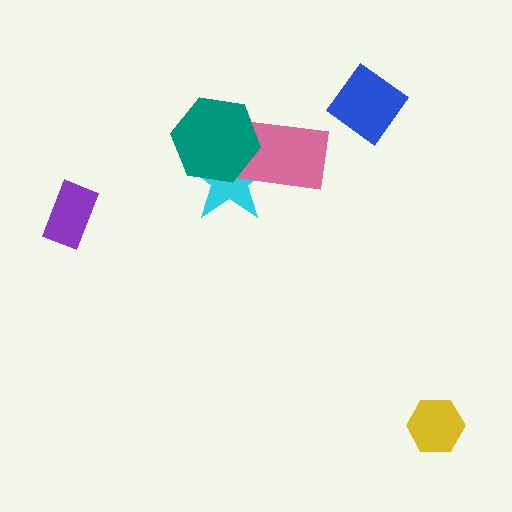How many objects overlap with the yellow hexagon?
0 objects overlap with the yellow hexagon.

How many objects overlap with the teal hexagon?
2 objects overlap with the teal hexagon.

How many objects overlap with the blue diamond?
0 objects overlap with the blue diamond.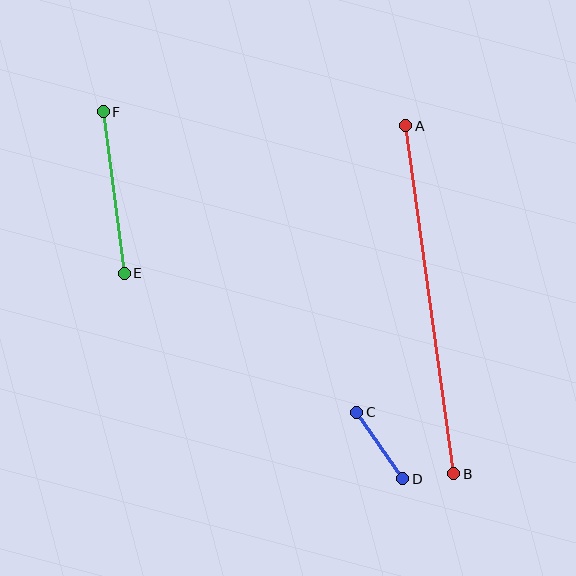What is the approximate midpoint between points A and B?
The midpoint is at approximately (430, 300) pixels.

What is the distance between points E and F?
The distance is approximately 163 pixels.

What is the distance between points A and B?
The distance is approximately 352 pixels.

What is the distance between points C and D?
The distance is approximately 81 pixels.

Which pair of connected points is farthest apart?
Points A and B are farthest apart.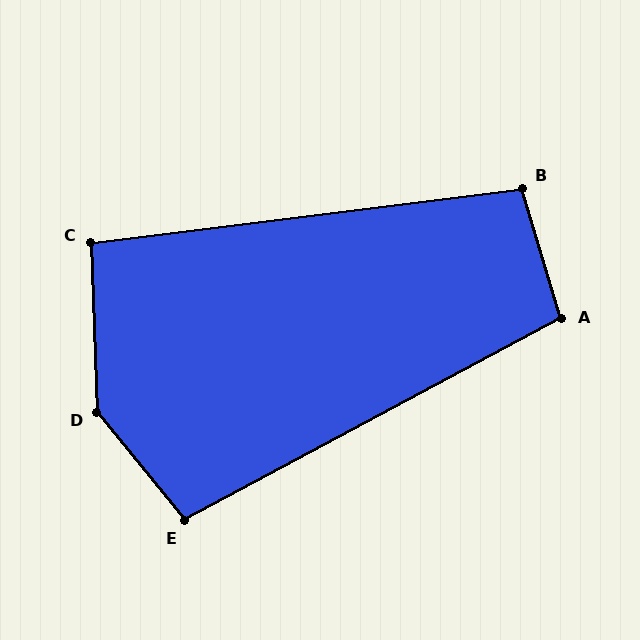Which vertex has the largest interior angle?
D, at approximately 143 degrees.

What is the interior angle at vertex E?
Approximately 101 degrees (obtuse).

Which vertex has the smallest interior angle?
C, at approximately 95 degrees.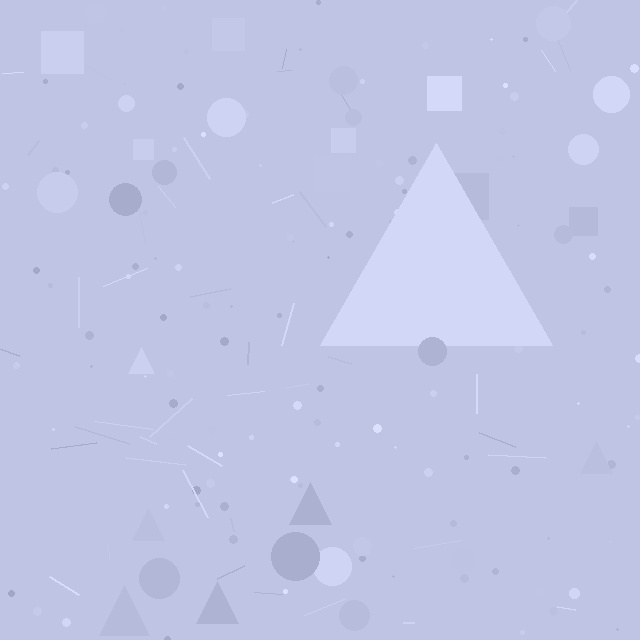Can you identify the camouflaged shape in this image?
The camouflaged shape is a triangle.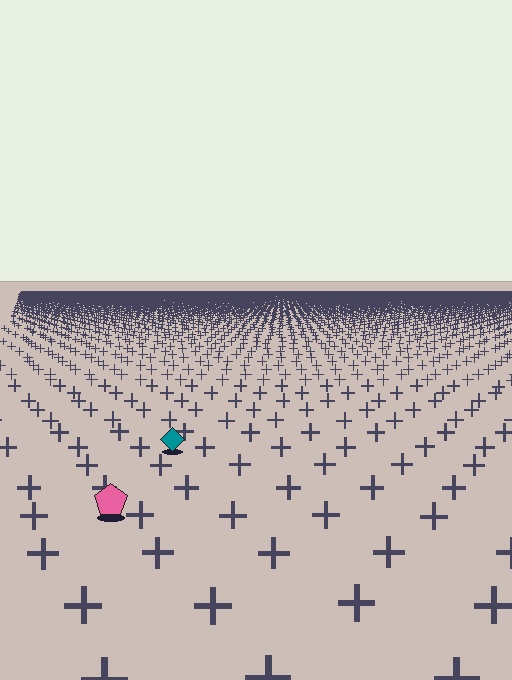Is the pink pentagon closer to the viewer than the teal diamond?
Yes. The pink pentagon is closer — you can tell from the texture gradient: the ground texture is coarser near it.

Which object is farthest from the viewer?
The teal diamond is farthest from the viewer. It appears smaller and the ground texture around it is denser.